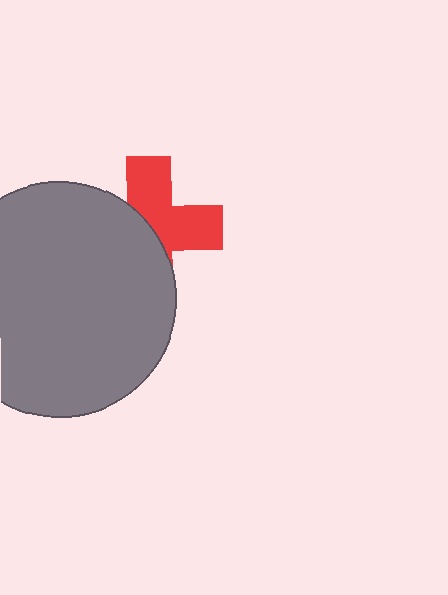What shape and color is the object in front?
The object in front is a gray circle.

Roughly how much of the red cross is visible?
About half of it is visible (roughly 49%).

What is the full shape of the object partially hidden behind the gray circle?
The partially hidden object is a red cross.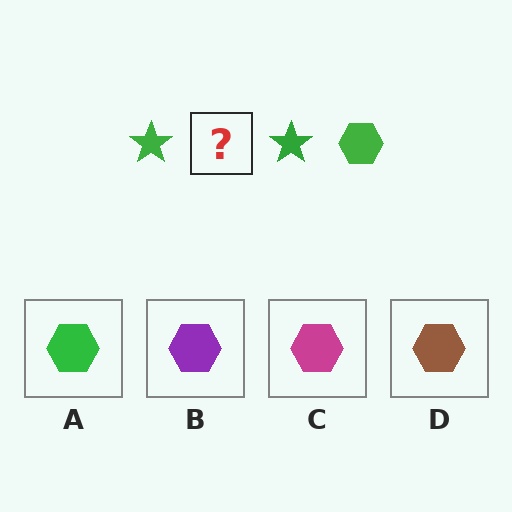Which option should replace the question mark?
Option A.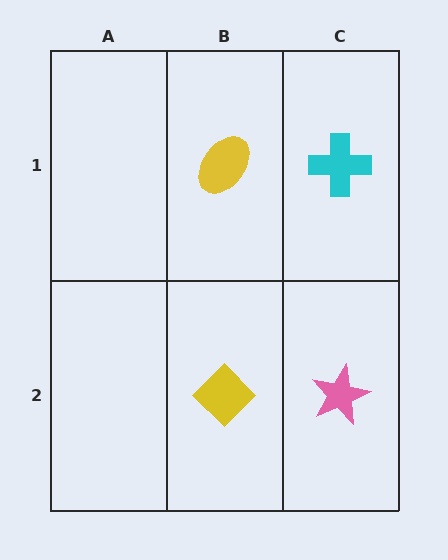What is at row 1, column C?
A cyan cross.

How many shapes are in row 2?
2 shapes.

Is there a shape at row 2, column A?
No, that cell is empty.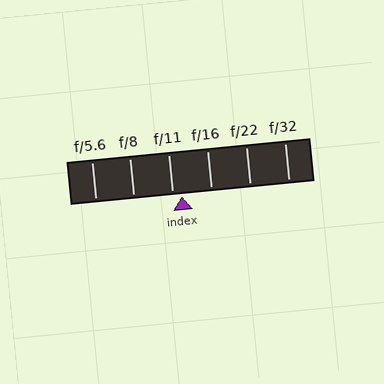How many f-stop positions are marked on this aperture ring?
There are 6 f-stop positions marked.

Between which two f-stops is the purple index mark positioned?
The index mark is between f/11 and f/16.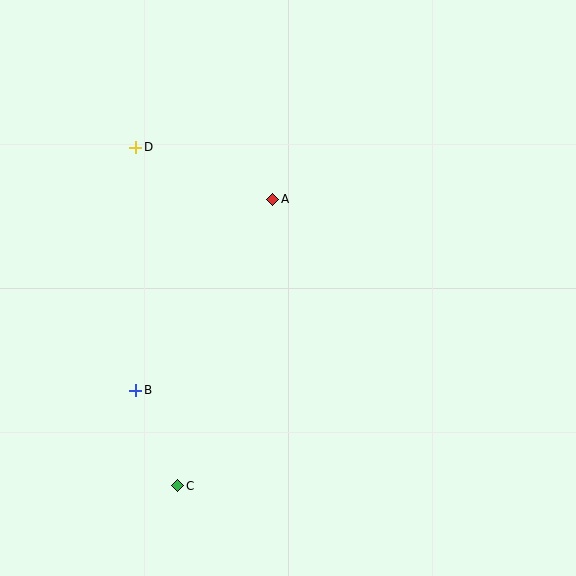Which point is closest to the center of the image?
Point A at (273, 199) is closest to the center.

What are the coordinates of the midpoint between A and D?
The midpoint between A and D is at (204, 173).